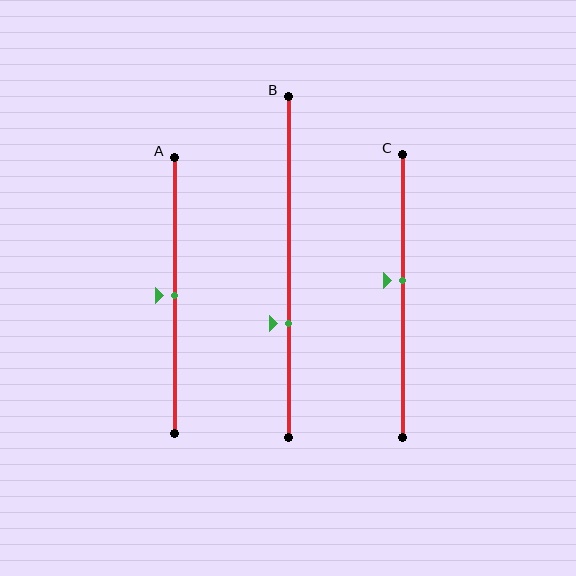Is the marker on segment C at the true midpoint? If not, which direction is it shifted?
No, the marker on segment C is shifted upward by about 6% of the segment length.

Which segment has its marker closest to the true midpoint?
Segment A has its marker closest to the true midpoint.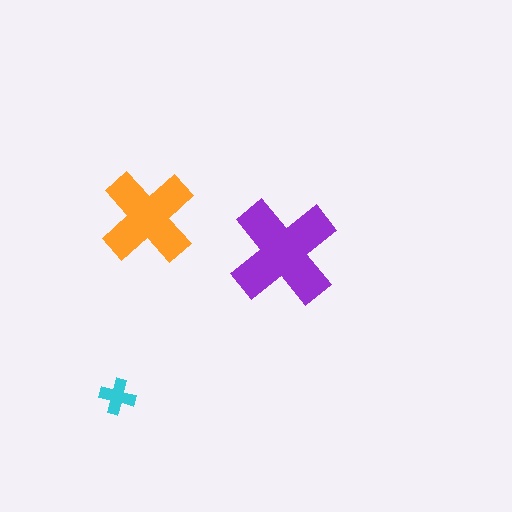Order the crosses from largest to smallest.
the purple one, the orange one, the cyan one.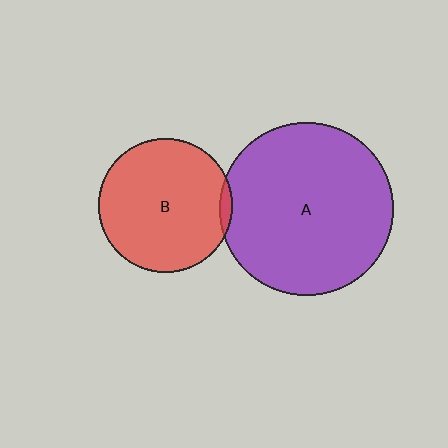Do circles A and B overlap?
Yes.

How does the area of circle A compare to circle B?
Approximately 1.7 times.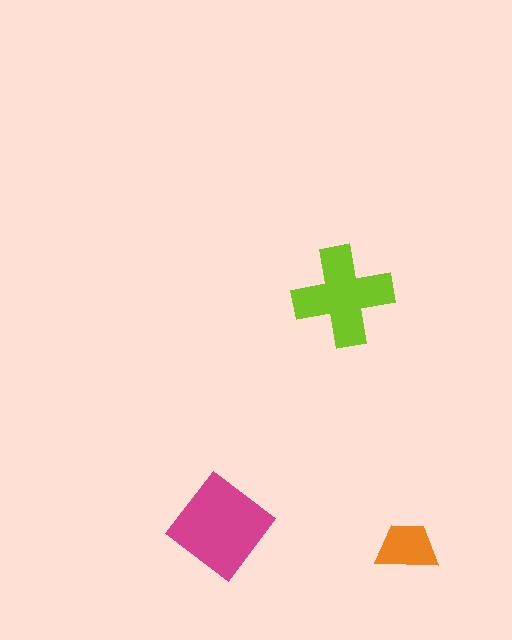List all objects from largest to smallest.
The magenta diamond, the lime cross, the orange trapezoid.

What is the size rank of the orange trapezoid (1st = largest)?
3rd.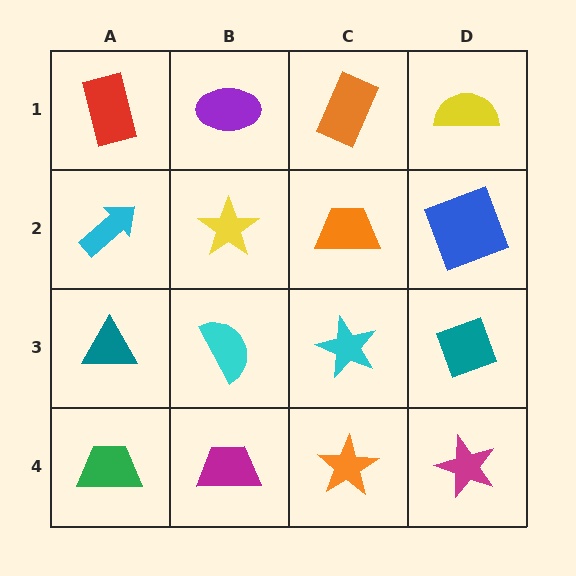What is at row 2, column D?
A blue square.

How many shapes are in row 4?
4 shapes.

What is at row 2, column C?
An orange trapezoid.